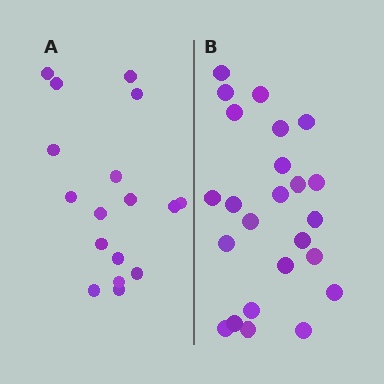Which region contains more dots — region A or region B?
Region B (the right region) has more dots.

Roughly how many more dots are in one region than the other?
Region B has roughly 8 or so more dots than region A.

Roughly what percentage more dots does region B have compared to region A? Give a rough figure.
About 40% more.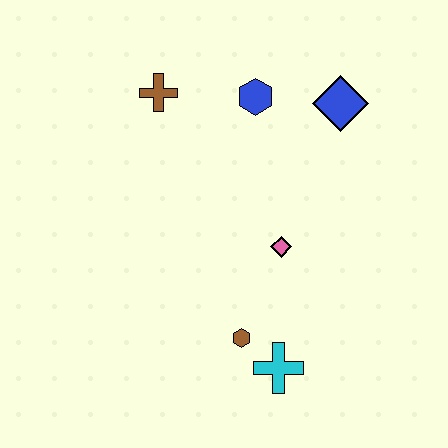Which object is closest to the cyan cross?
The brown hexagon is closest to the cyan cross.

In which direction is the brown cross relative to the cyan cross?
The brown cross is above the cyan cross.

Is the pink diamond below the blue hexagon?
Yes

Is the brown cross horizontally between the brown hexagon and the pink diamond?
No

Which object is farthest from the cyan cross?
The brown cross is farthest from the cyan cross.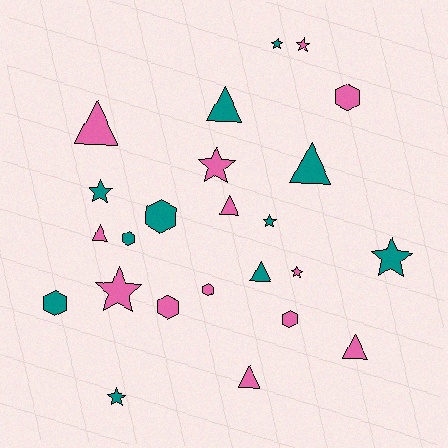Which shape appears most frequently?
Star, with 9 objects.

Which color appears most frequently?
Pink, with 13 objects.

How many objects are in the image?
There are 24 objects.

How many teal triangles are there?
There are 3 teal triangles.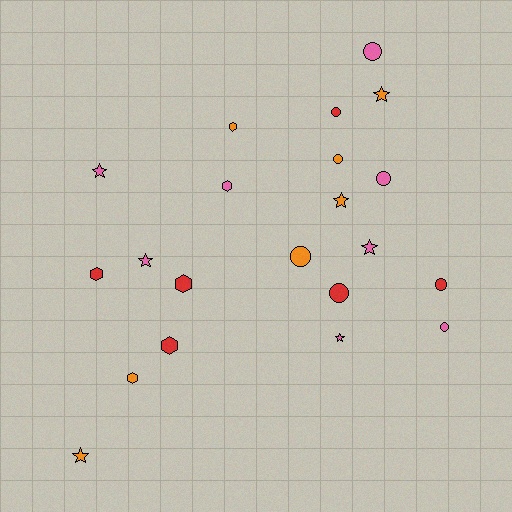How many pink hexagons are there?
There is 1 pink hexagon.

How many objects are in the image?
There are 21 objects.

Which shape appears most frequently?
Circle, with 8 objects.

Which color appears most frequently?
Pink, with 8 objects.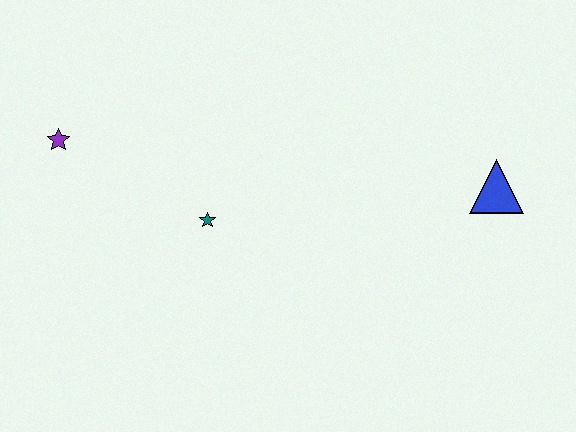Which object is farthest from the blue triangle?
The purple star is farthest from the blue triangle.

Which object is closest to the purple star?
The teal star is closest to the purple star.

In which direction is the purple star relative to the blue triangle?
The purple star is to the left of the blue triangle.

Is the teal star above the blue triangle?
No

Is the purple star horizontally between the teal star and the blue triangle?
No